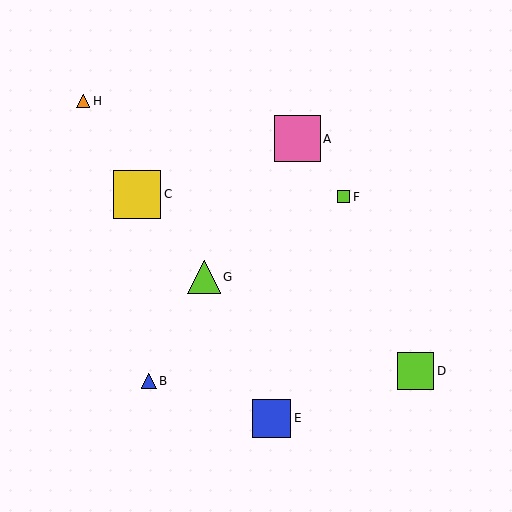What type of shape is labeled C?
Shape C is a yellow square.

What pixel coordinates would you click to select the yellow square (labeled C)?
Click at (137, 194) to select the yellow square C.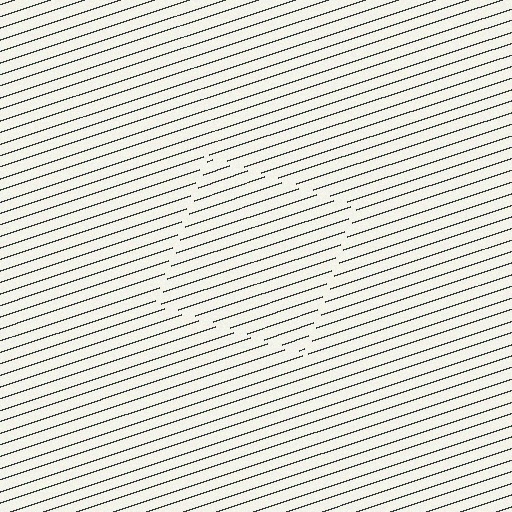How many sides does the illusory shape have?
4 sides — the line-ends trace a square.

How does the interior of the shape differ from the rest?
The interior of the shape contains the same grating, shifted by half a period — the contour is defined by the phase discontinuity where line-ends from the inner and outer gratings abut.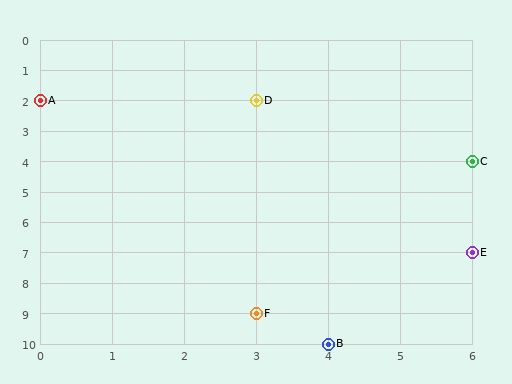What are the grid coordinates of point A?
Point A is at grid coordinates (0, 2).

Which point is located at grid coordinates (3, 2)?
Point D is at (3, 2).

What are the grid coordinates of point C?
Point C is at grid coordinates (6, 4).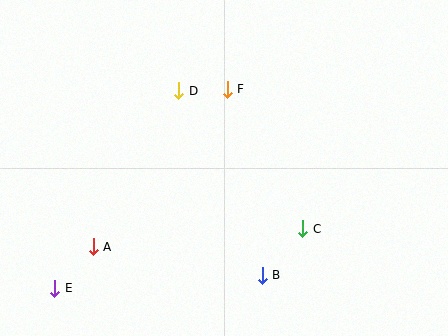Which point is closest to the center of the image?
Point F at (227, 89) is closest to the center.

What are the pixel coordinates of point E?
Point E is at (55, 288).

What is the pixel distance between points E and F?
The distance between E and F is 264 pixels.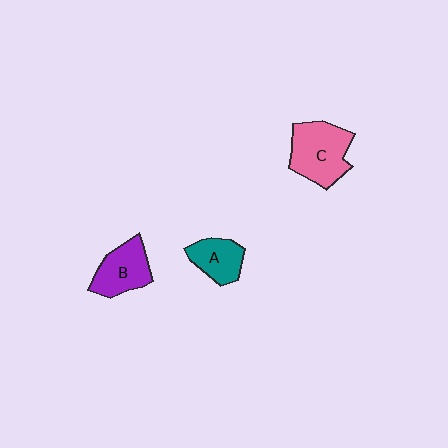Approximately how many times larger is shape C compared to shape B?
Approximately 1.3 times.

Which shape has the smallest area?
Shape A (teal).